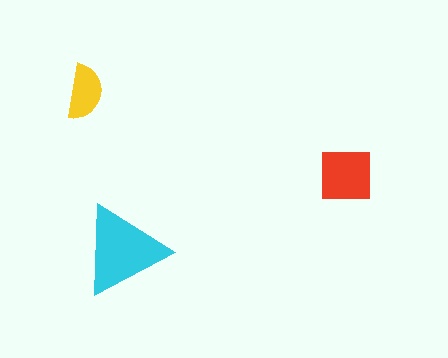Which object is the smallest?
The yellow semicircle.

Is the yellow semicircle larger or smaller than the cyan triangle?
Smaller.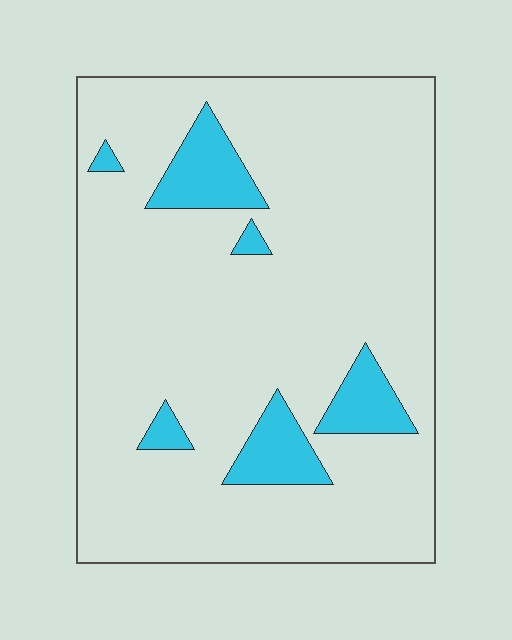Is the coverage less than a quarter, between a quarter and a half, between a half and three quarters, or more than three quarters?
Less than a quarter.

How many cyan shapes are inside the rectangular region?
6.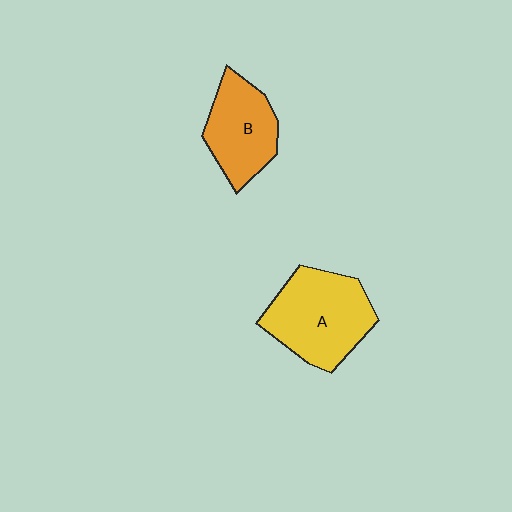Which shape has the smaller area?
Shape B (orange).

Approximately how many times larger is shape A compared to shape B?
Approximately 1.3 times.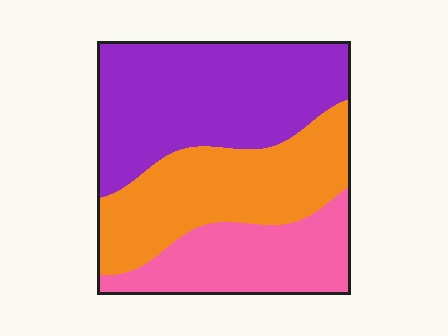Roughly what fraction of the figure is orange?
Orange covers roughly 35% of the figure.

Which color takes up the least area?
Pink, at roughly 25%.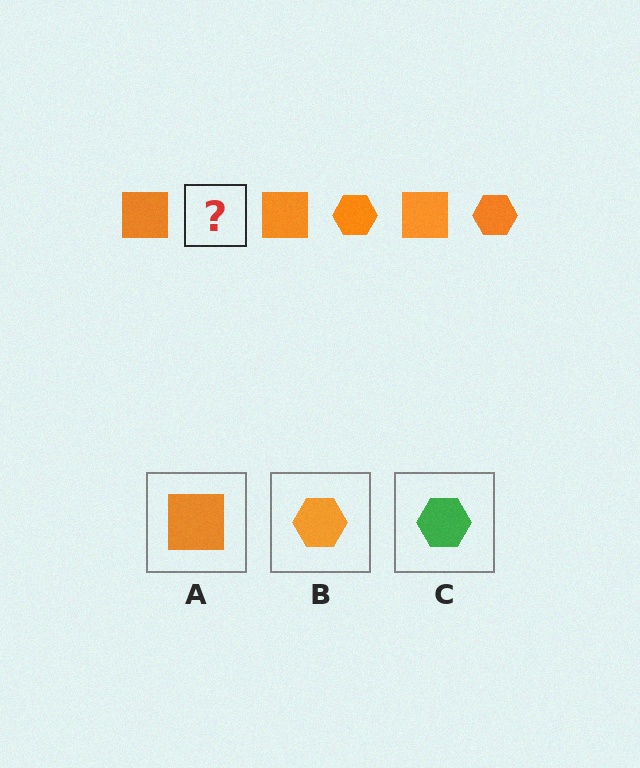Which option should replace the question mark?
Option B.